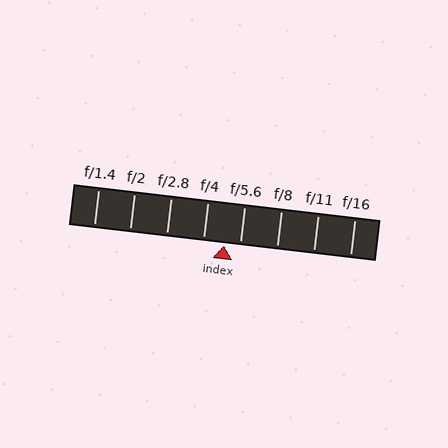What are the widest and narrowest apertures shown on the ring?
The widest aperture shown is f/1.4 and the narrowest is f/16.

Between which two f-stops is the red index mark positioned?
The index mark is between f/4 and f/5.6.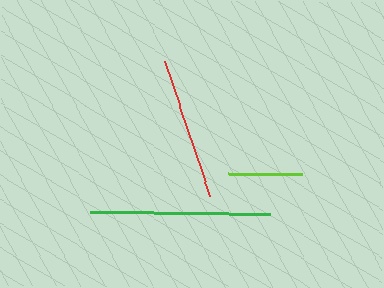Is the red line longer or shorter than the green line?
The green line is longer than the red line.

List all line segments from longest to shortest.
From longest to shortest: green, red, lime.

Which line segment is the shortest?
The lime line is the shortest at approximately 74 pixels.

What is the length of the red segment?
The red segment is approximately 143 pixels long.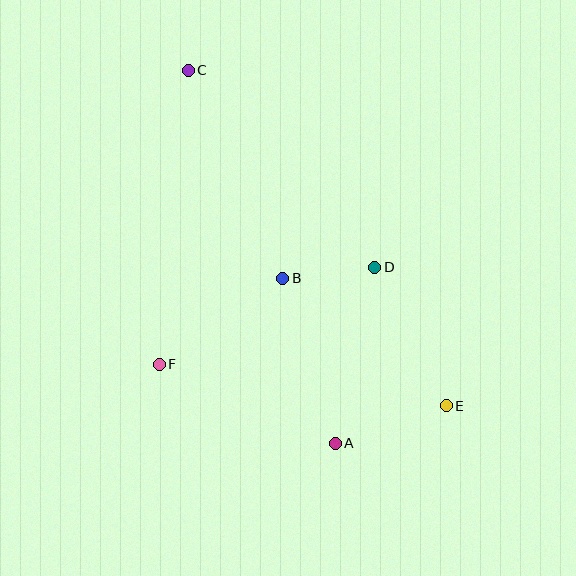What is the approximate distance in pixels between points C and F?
The distance between C and F is approximately 295 pixels.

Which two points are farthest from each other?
Points C and E are farthest from each other.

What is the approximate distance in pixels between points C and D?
The distance between C and D is approximately 271 pixels.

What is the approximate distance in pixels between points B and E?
The distance between B and E is approximately 208 pixels.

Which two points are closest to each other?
Points B and D are closest to each other.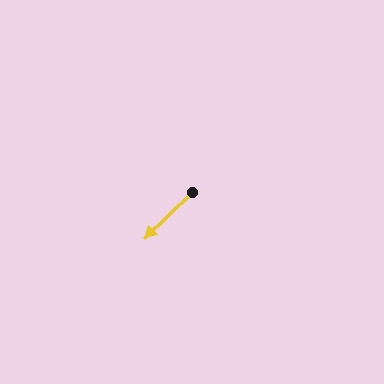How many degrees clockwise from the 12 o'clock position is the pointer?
Approximately 226 degrees.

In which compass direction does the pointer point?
Southwest.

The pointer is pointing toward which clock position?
Roughly 8 o'clock.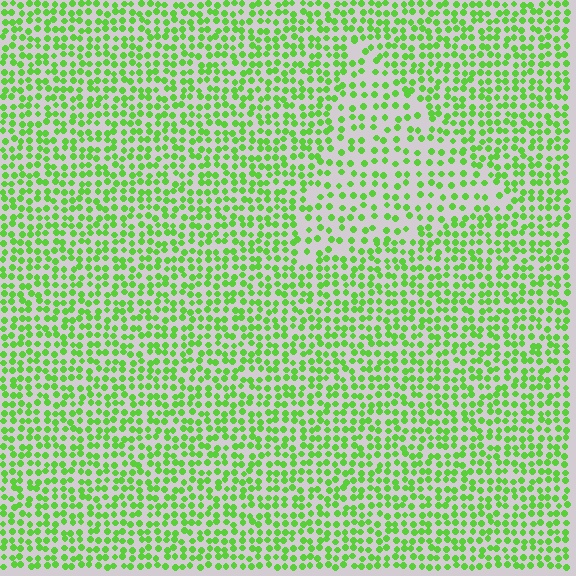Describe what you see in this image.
The image contains small lime elements arranged at two different densities. A triangle-shaped region is visible where the elements are less densely packed than the surrounding area.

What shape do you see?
I see a triangle.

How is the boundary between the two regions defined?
The boundary is defined by a change in element density (approximately 1.7x ratio). All elements are the same color, size, and shape.